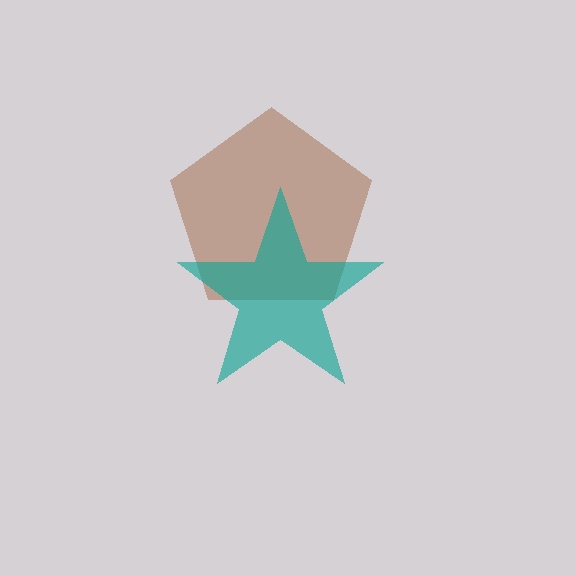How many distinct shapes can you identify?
There are 2 distinct shapes: a brown pentagon, a teal star.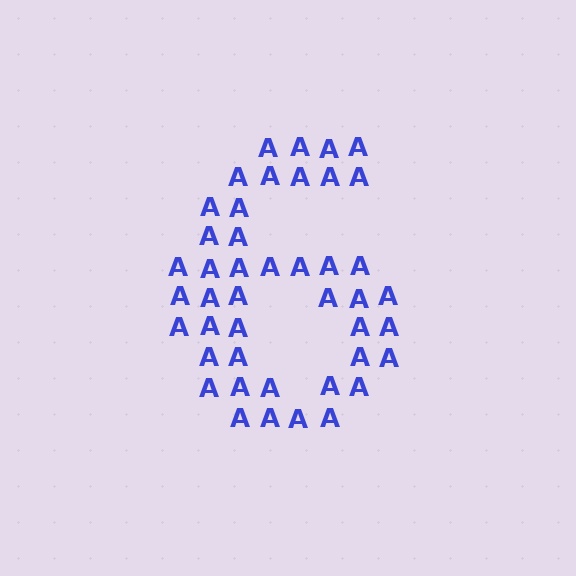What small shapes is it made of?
It is made of small letter A's.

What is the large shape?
The large shape is the digit 6.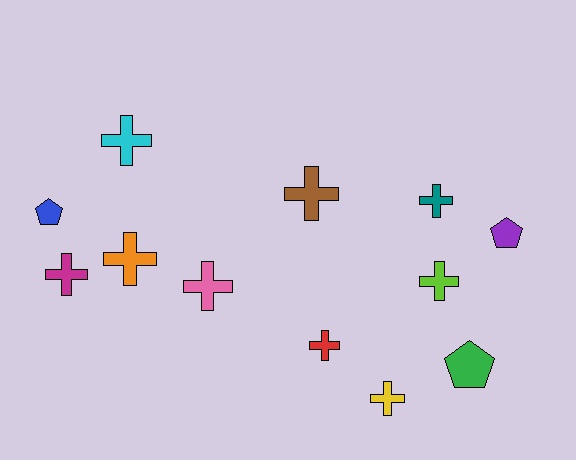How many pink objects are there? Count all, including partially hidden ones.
There is 1 pink object.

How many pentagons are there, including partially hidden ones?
There are 3 pentagons.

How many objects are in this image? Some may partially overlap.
There are 12 objects.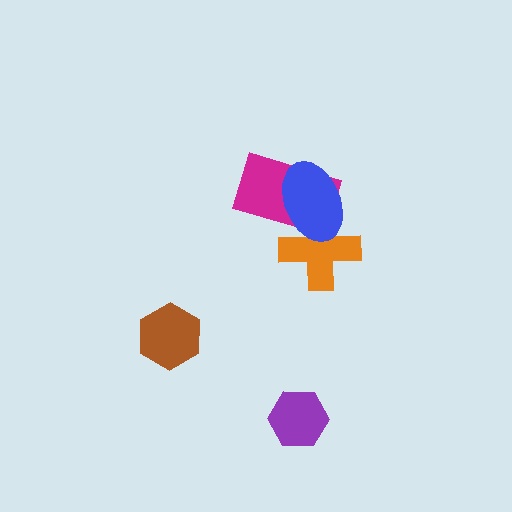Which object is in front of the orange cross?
The blue ellipse is in front of the orange cross.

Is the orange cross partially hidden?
Yes, it is partially covered by another shape.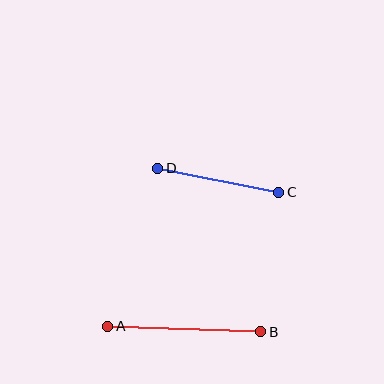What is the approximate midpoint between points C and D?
The midpoint is at approximately (218, 180) pixels.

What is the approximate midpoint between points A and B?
The midpoint is at approximately (184, 329) pixels.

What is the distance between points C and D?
The distance is approximately 123 pixels.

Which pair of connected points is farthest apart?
Points A and B are farthest apart.